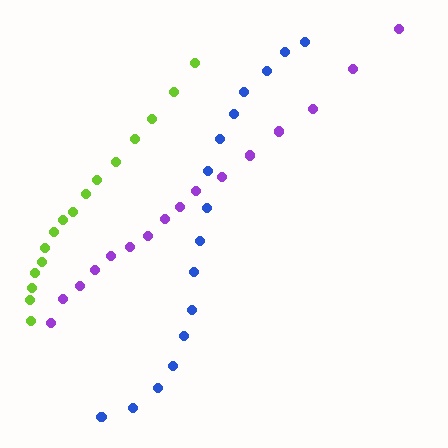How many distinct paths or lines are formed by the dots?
There are 3 distinct paths.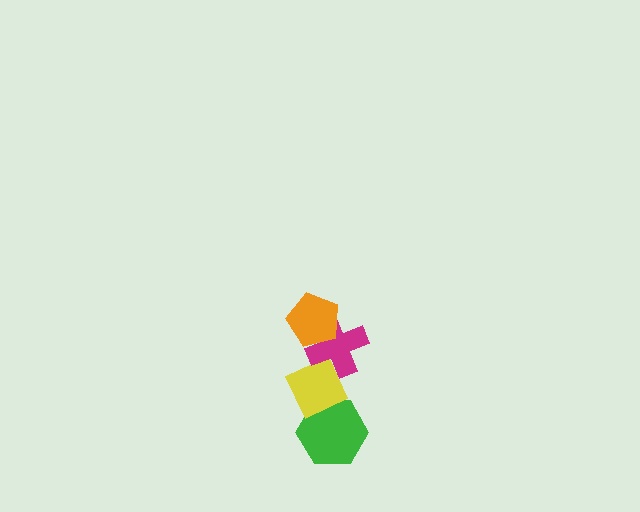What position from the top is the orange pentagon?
The orange pentagon is 1st from the top.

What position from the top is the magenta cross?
The magenta cross is 2nd from the top.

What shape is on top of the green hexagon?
The yellow diamond is on top of the green hexagon.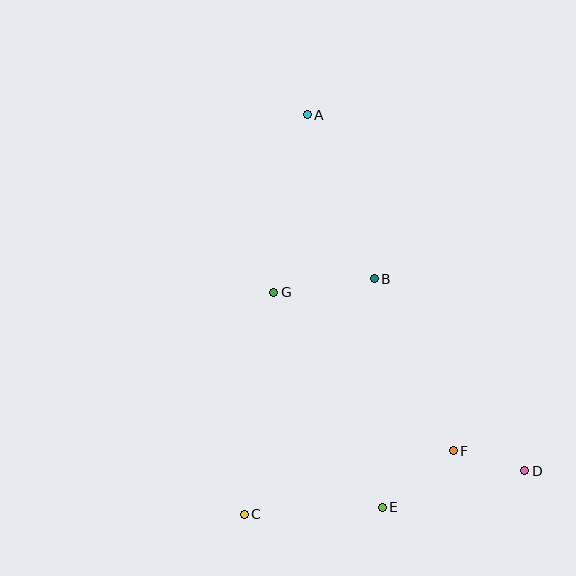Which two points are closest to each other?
Points D and F are closest to each other.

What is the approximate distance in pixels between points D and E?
The distance between D and E is approximately 147 pixels.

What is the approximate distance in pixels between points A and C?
The distance between A and C is approximately 404 pixels.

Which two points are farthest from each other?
Points A and D are farthest from each other.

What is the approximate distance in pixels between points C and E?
The distance between C and E is approximately 138 pixels.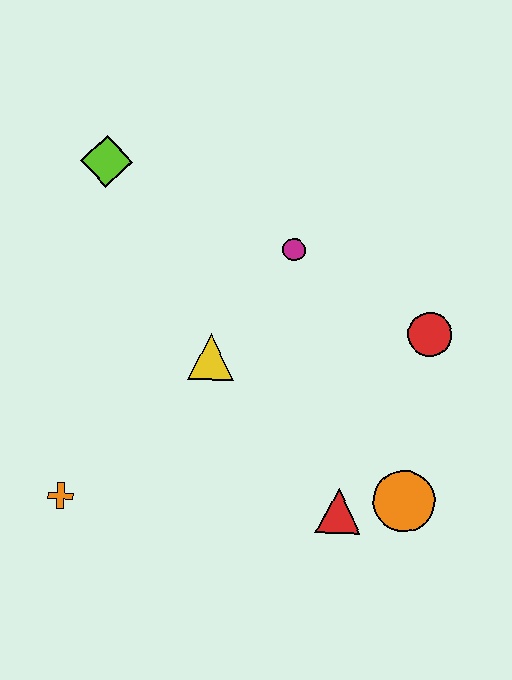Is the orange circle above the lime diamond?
No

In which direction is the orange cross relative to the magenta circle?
The orange cross is below the magenta circle.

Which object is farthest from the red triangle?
The lime diamond is farthest from the red triangle.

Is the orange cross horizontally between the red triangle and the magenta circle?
No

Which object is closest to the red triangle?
The orange circle is closest to the red triangle.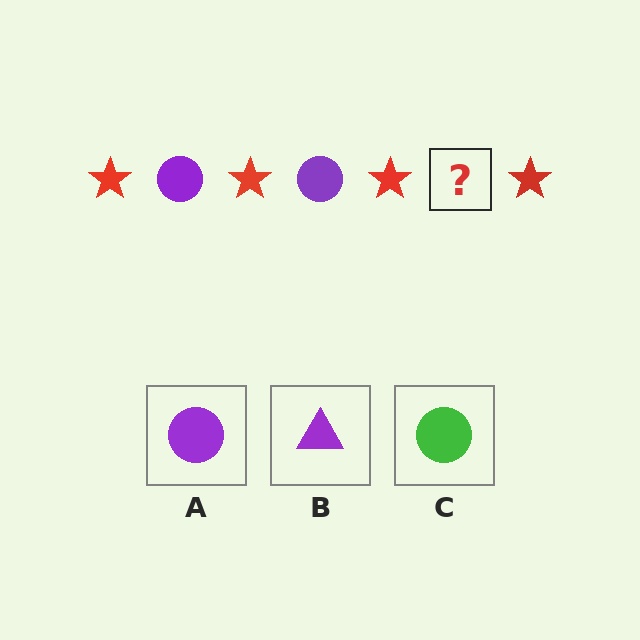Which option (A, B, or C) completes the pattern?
A.